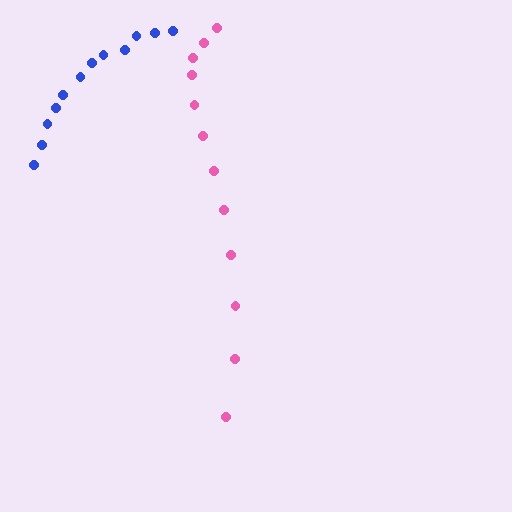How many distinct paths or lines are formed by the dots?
There are 2 distinct paths.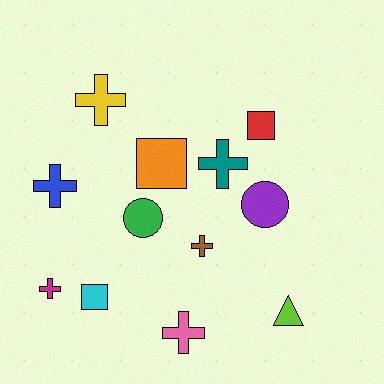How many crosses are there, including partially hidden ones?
There are 6 crosses.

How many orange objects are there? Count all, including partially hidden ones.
There is 1 orange object.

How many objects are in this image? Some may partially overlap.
There are 12 objects.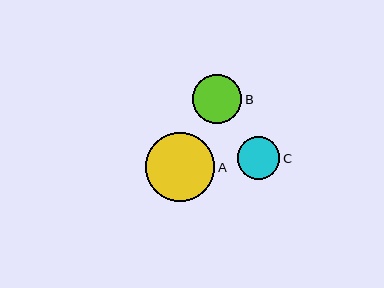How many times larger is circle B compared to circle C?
Circle B is approximately 1.1 times the size of circle C.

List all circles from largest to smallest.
From largest to smallest: A, B, C.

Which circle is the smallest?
Circle C is the smallest with a size of approximately 43 pixels.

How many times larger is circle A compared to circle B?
Circle A is approximately 1.4 times the size of circle B.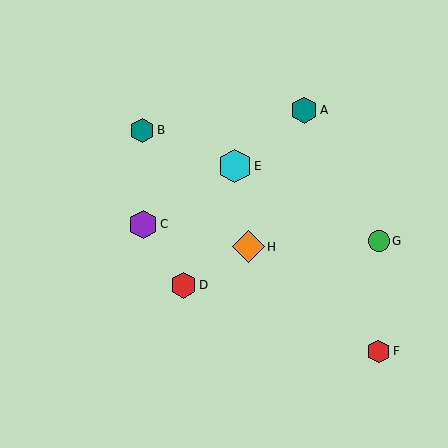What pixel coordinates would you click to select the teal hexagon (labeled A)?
Click at (304, 110) to select the teal hexagon A.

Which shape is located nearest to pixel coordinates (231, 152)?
The cyan hexagon (labeled E) at (235, 166) is nearest to that location.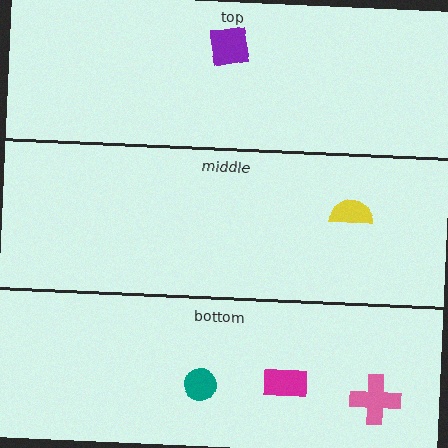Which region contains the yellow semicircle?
The middle region.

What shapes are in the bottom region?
The teal circle, the magenta rectangle, the pink cross.